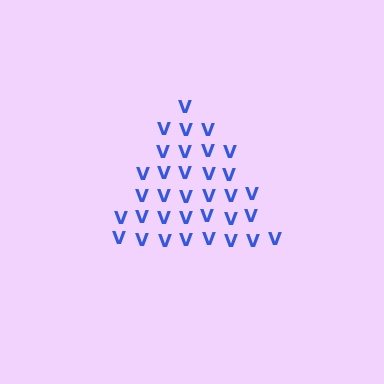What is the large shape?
The large shape is a triangle.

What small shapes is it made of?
It is made of small letter V's.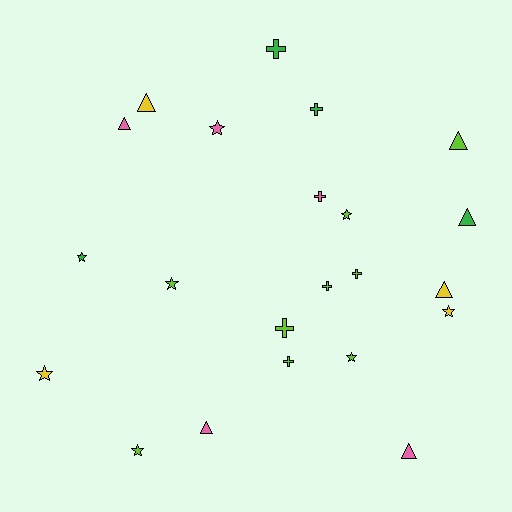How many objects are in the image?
There are 22 objects.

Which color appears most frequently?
Lime, with 9 objects.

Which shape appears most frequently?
Star, with 8 objects.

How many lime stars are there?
There are 4 lime stars.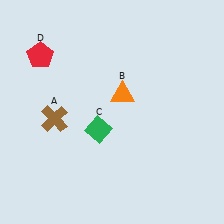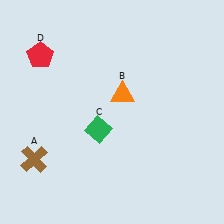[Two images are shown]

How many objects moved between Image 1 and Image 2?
1 object moved between the two images.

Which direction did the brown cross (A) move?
The brown cross (A) moved down.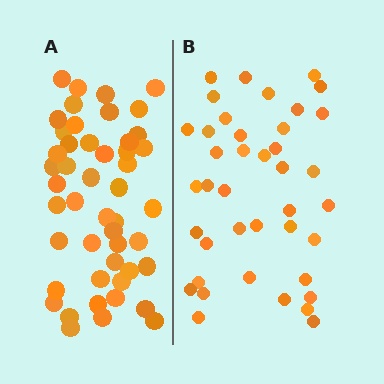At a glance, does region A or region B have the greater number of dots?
Region A (the left region) has more dots.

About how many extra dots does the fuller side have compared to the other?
Region A has roughly 8 or so more dots than region B.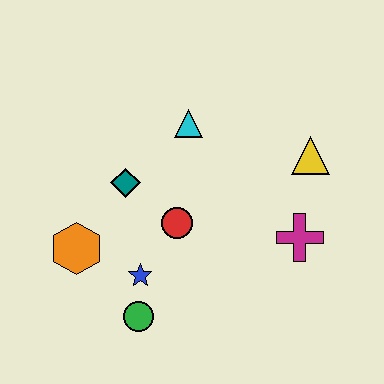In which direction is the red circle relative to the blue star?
The red circle is above the blue star.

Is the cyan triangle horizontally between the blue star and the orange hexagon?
No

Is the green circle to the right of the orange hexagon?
Yes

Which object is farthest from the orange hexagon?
The yellow triangle is farthest from the orange hexagon.